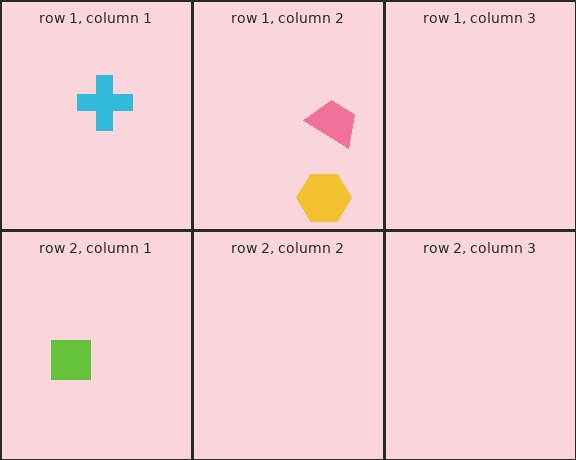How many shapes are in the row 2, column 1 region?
1.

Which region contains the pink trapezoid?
The row 1, column 2 region.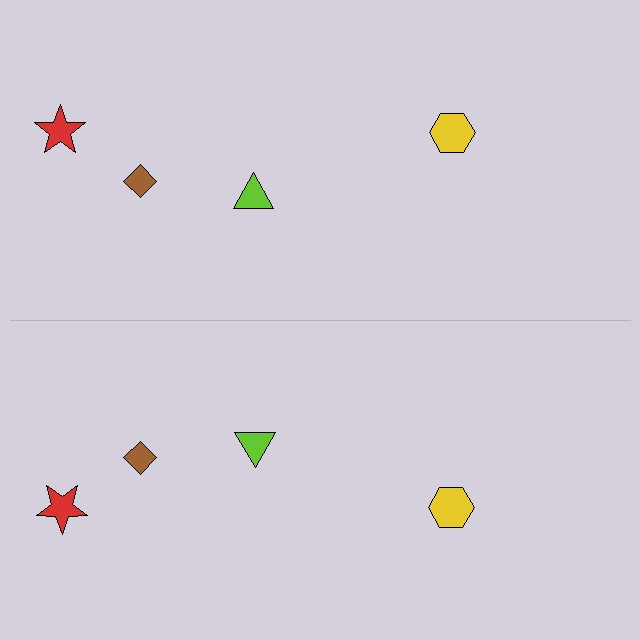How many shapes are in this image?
There are 8 shapes in this image.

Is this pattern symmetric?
Yes, this pattern has bilateral (reflection) symmetry.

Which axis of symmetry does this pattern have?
The pattern has a horizontal axis of symmetry running through the center of the image.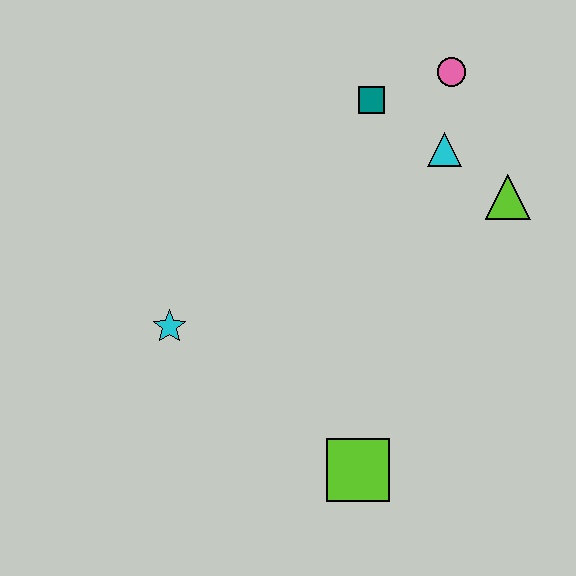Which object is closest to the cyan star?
The lime square is closest to the cyan star.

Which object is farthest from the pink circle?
The lime square is farthest from the pink circle.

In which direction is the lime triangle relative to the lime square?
The lime triangle is above the lime square.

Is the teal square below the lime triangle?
No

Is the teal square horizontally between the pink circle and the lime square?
Yes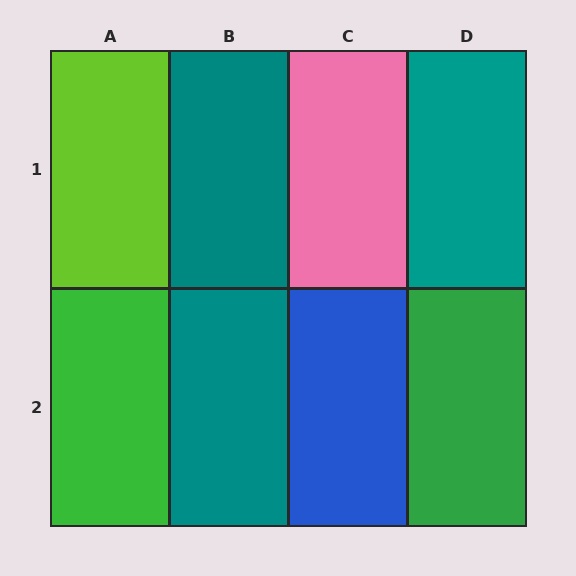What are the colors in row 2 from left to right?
Green, teal, blue, green.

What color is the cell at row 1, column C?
Pink.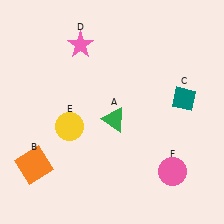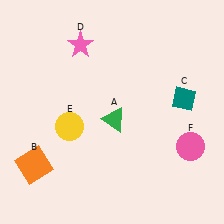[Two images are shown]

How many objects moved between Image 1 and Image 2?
1 object moved between the two images.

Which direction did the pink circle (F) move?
The pink circle (F) moved up.